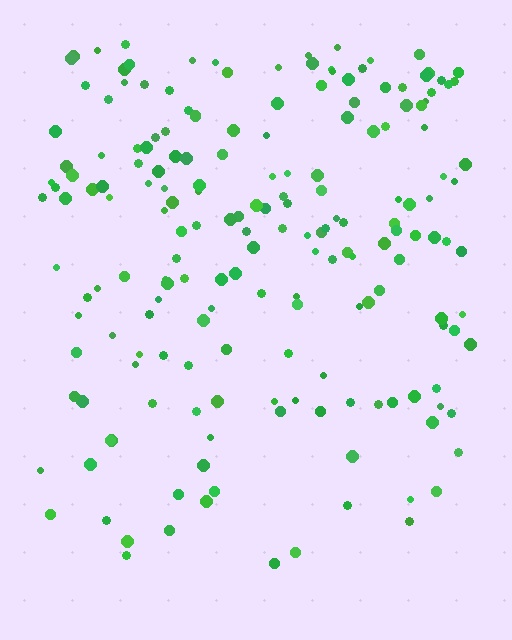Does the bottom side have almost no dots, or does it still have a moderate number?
Still a moderate number, just noticeably fewer than the top.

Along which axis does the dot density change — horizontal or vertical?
Vertical.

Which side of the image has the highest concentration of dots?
The top.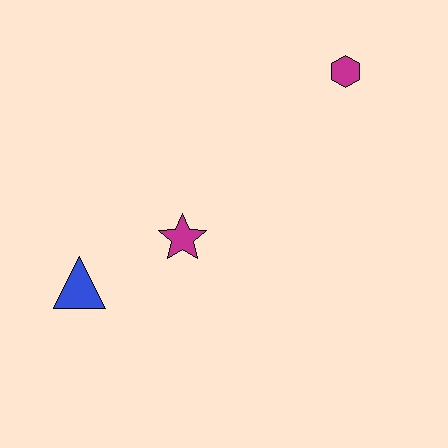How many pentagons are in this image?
There are no pentagons.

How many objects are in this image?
There are 3 objects.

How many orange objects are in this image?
There are no orange objects.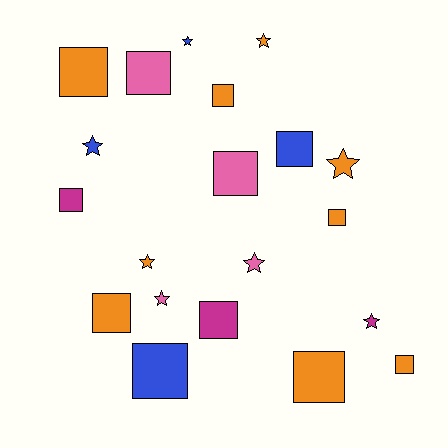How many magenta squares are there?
There are 2 magenta squares.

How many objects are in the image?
There are 20 objects.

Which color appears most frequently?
Orange, with 9 objects.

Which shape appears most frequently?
Square, with 12 objects.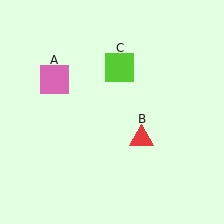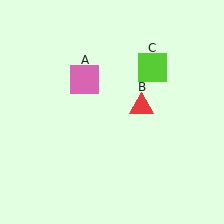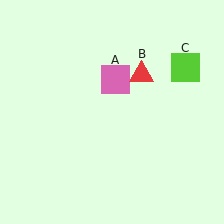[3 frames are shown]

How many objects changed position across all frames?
3 objects changed position: pink square (object A), red triangle (object B), lime square (object C).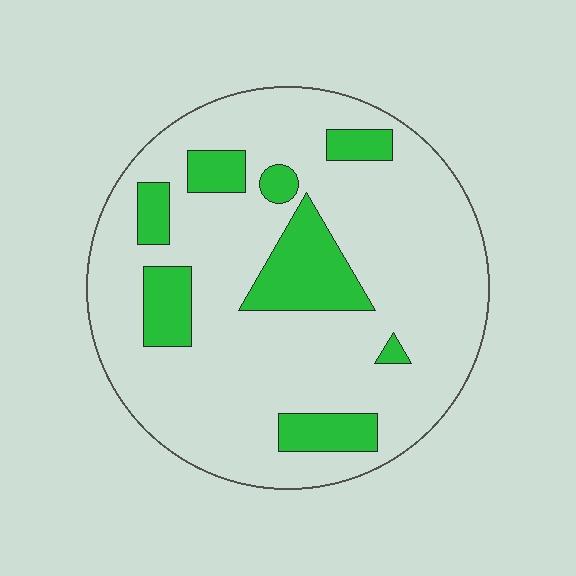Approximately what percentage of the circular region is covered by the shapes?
Approximately 20%.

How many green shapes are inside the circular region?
8.